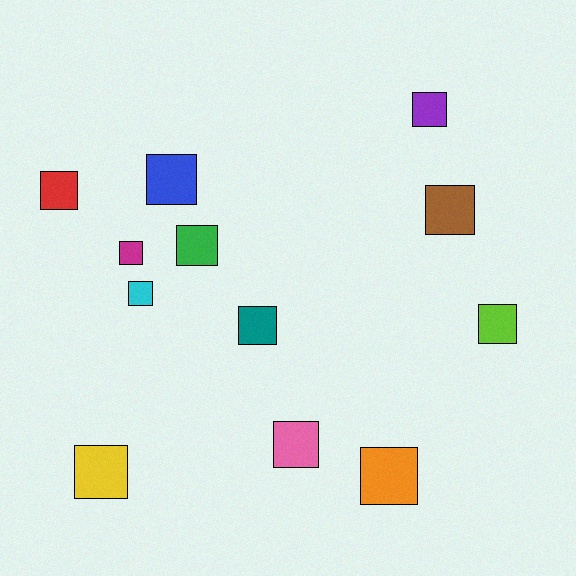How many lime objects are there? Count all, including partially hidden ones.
There is 1 lime object.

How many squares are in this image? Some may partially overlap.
There are 12 squares.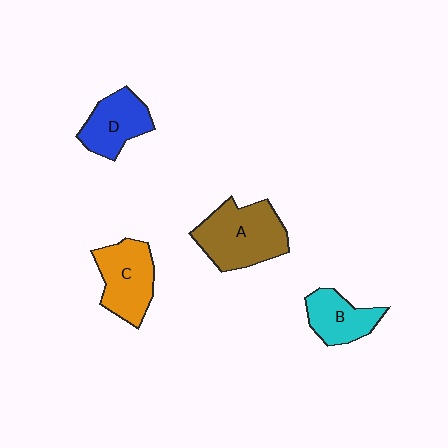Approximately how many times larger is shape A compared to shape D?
Approximately 1.5 times.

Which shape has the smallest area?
Shape B (cyan).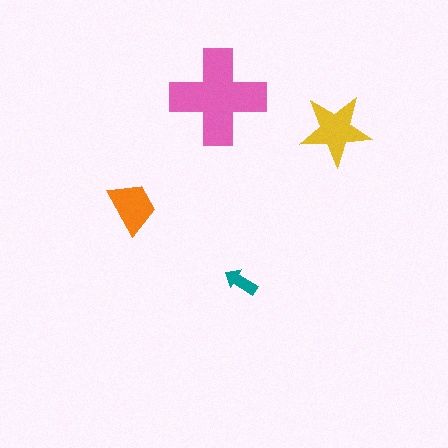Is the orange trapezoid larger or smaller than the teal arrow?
Larger.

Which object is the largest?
The pink cross.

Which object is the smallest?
The teal arrow.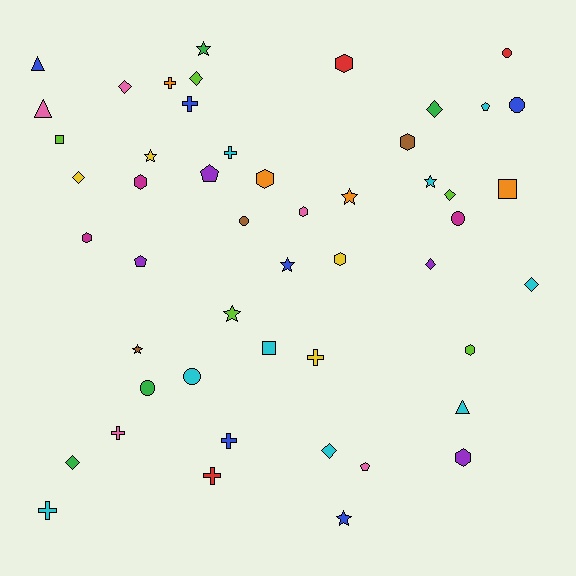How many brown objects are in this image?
There are 3 brown objects.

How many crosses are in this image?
There are 8 crosses.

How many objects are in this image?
There are 50 objects.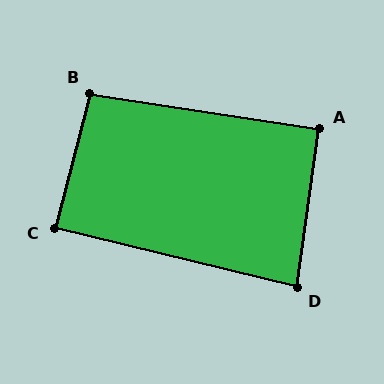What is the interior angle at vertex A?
Approximately 91 degrees (approximately right).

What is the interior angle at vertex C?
Approximately 89 degrees (approximately right).